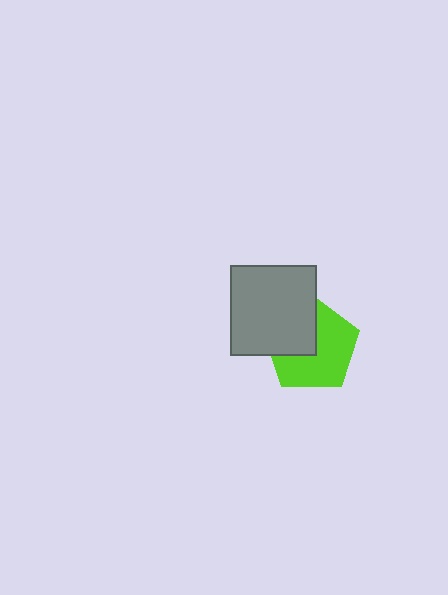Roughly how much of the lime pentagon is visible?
About half of it is visible (roughly 62%).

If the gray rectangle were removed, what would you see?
You would see the complete lime pentagon.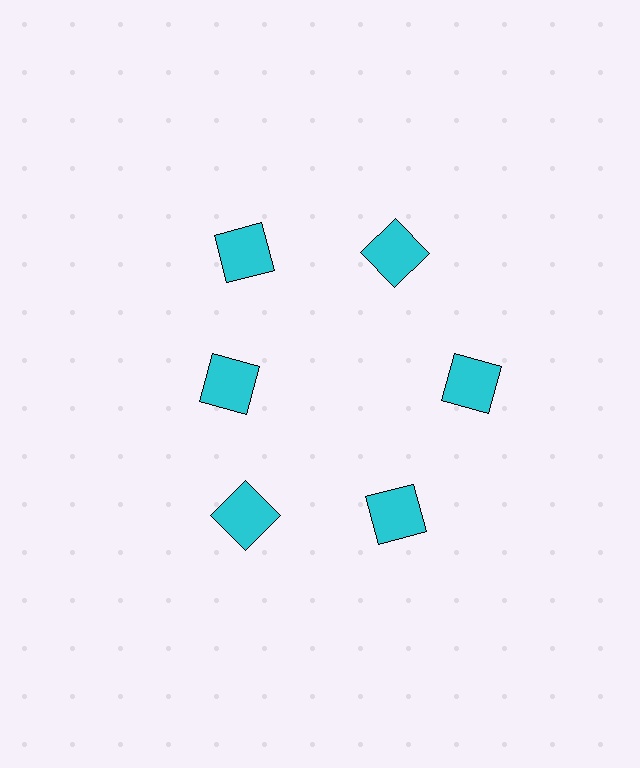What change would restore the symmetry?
The symmetry would be restored by moving it outward, back onto the ring so that all 6 squares sit at equal angles and equal distance from the center.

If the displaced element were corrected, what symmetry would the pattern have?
It would have 6-fold rotational symmetry — the pattern would map onto itself every 60 degrees.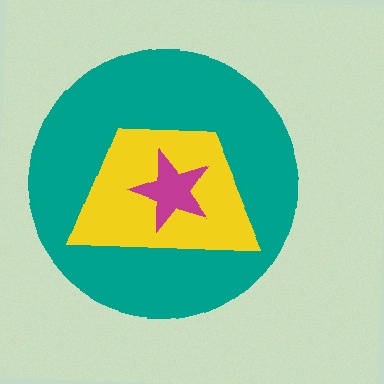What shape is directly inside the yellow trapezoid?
The magenta star.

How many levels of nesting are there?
3.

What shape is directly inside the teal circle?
The yellow trapezoid.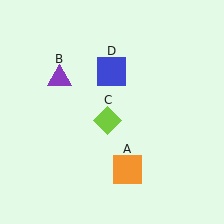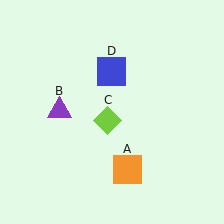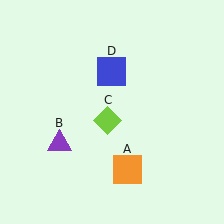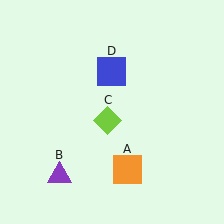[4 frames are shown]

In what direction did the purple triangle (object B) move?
The purple triangle (object B) moved down.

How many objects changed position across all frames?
1 object changed position: purple triangle (object B).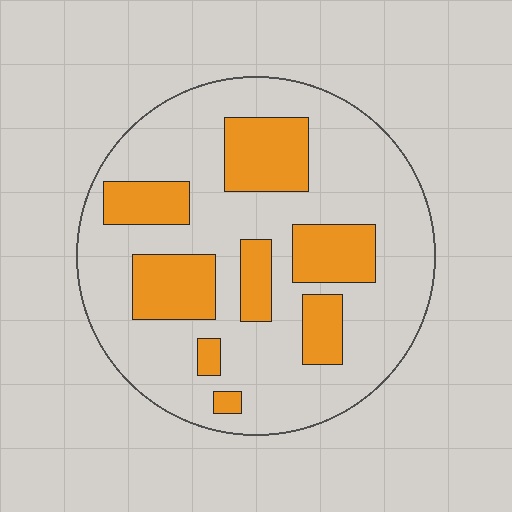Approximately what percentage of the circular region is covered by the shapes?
Approximately 25%.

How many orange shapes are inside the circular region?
8.